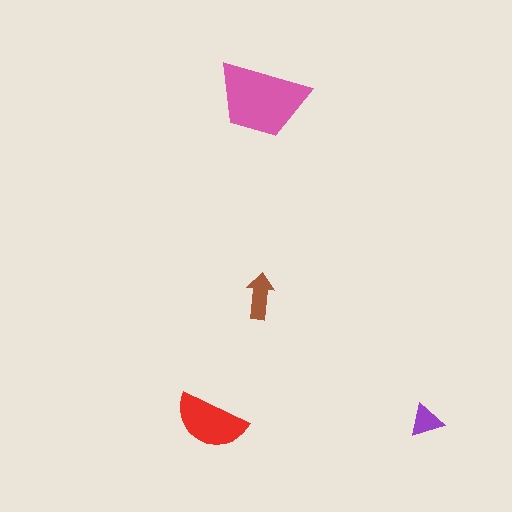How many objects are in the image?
There are 4 objects in the image.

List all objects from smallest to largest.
The purple triangle, the brown arrow, the red semicircle, the pink trapezoid.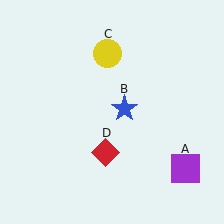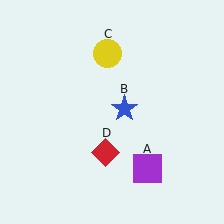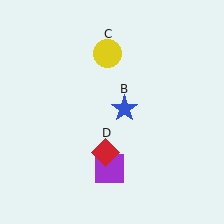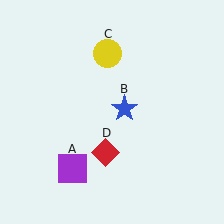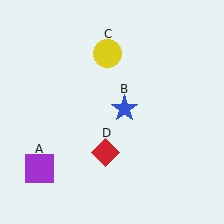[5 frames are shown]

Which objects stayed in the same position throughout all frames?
Blue star (object B) and yellow circle (object C) and red diamond (object D) remained stationary.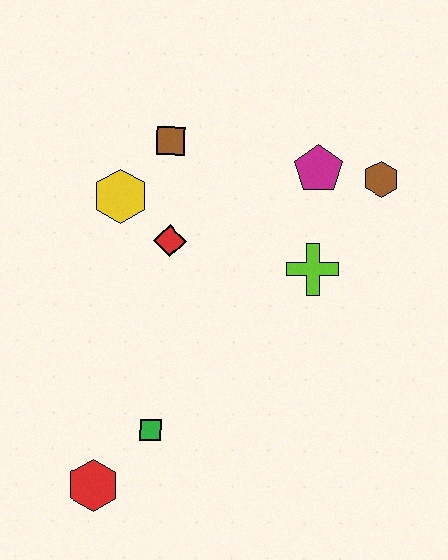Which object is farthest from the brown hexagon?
The red hexagon is farthest from the brown hexagon.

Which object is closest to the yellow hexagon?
The red diamond is closest to the yellow hexagon.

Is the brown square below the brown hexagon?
No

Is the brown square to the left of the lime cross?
Yes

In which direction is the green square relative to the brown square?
The green square is below the brown square.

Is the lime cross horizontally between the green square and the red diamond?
No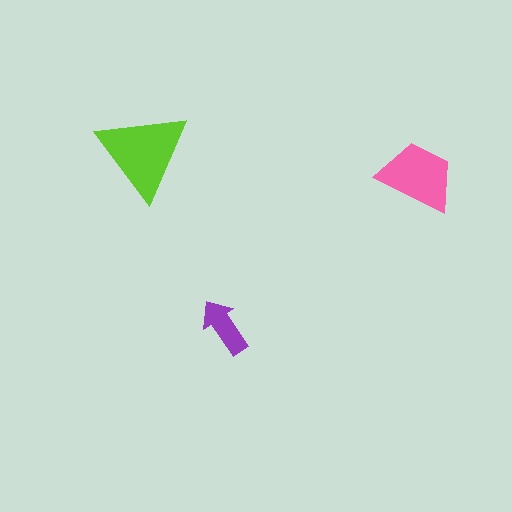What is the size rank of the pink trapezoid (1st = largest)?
2nd.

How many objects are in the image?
There are 3 objects in the image.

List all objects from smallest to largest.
The purple arrow, the pink trapezoid, the lime triangle.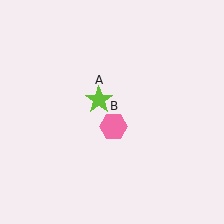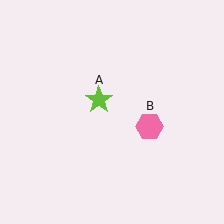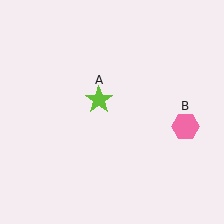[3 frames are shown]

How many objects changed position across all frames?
1 object changed position: pink hexagon (object B).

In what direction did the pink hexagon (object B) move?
The pink hexagon (object B) moved right.